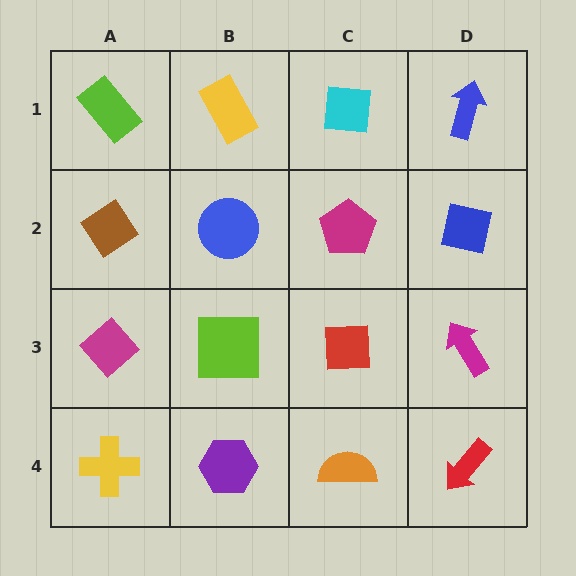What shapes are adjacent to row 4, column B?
A lime square (row 3, column B), a yellow cross (row 4, column A), an orange semicircle (row 4, column C).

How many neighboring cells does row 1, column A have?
2.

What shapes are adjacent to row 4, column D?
A magenta arrow (row 3, column D), an orange semicircle (row 4, column C).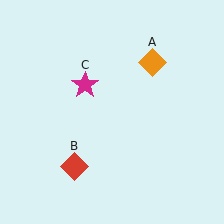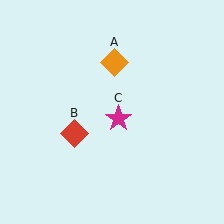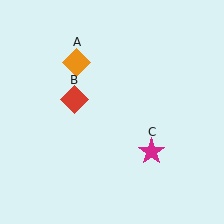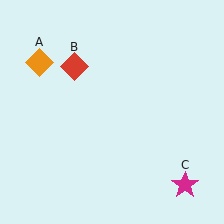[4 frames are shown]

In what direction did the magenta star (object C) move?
The magenta star (object C) moved down and to the right.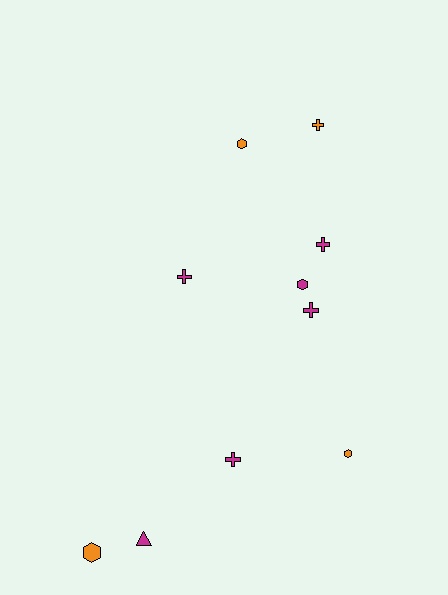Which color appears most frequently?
Magenta, with 6 objects.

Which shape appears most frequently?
Cross, with 5 objects.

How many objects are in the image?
There are 10 objects.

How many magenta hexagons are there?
There is 1 magenta hexagon.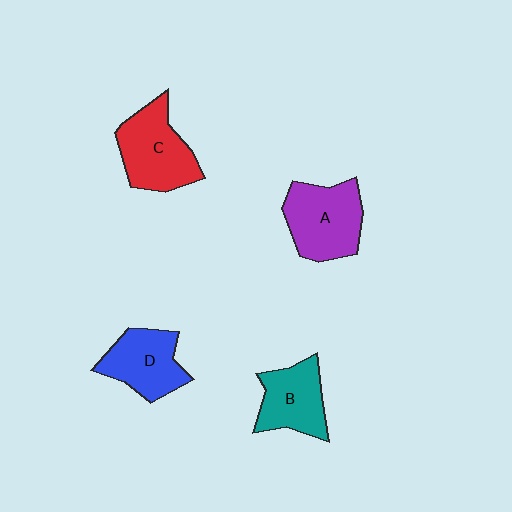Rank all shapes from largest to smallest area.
From largest to smallest: A (purple), C (red), D (blue), B (teal).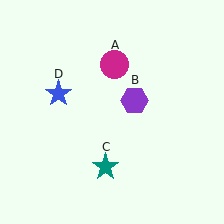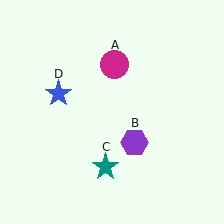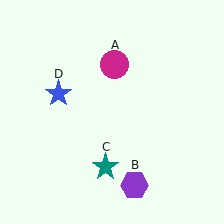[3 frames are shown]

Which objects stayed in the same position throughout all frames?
Magenta circle (object A) and teal star (object C) and blue star (object D) remained stationary.